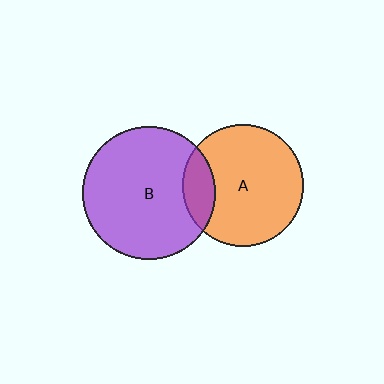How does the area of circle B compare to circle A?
Approximately 1.2 times.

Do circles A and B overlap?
Yes.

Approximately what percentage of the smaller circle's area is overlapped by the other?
Approximately 15%.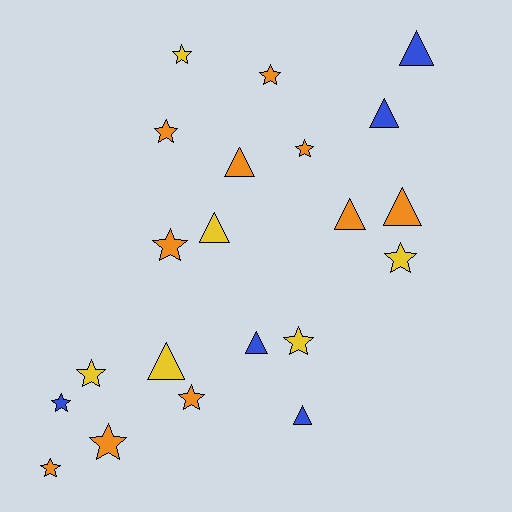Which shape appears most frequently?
Star, with 12 objects.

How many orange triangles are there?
There are 3 orange triangles.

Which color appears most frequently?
Orange, with 10 objects.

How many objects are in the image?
There are 21 objects.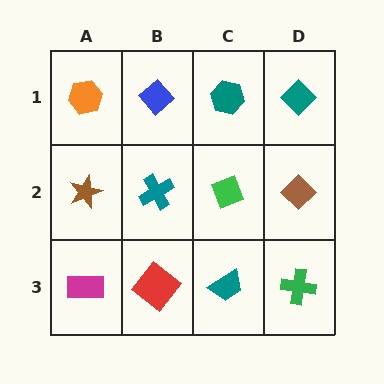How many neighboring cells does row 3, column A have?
2.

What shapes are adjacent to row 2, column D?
A teal diamond (row 1, column D), a green cross (row 3, column D), a green diamond (row 2, column C).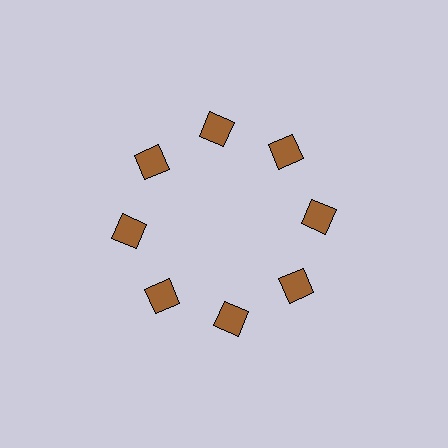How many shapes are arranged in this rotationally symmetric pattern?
There are 8 shapes, arranged in 8 groups of 1.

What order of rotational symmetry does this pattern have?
This pattern has 8-fold rotational symmetry.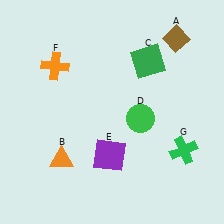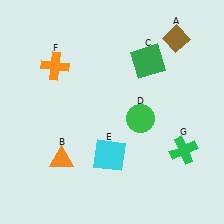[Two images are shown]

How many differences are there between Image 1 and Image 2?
There is 1 difference between the two images.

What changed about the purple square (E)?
In Image 1, E is purple. In Image 2, it changed to cyan.